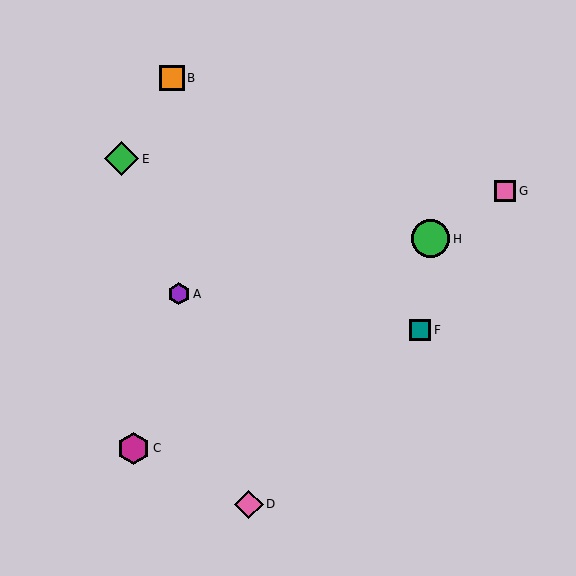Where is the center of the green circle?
The center of the green circle is at (431, 239).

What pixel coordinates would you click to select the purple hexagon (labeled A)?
Click at (179, 294) to select the purple hexagon A.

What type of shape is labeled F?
Shape F is a teal square.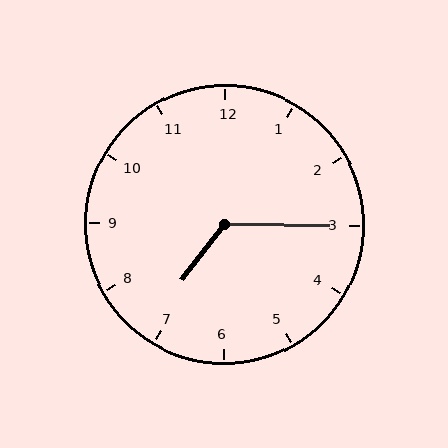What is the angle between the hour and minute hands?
Approximately 128 degrees.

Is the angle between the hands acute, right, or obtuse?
It is obtuse.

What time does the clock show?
7:15.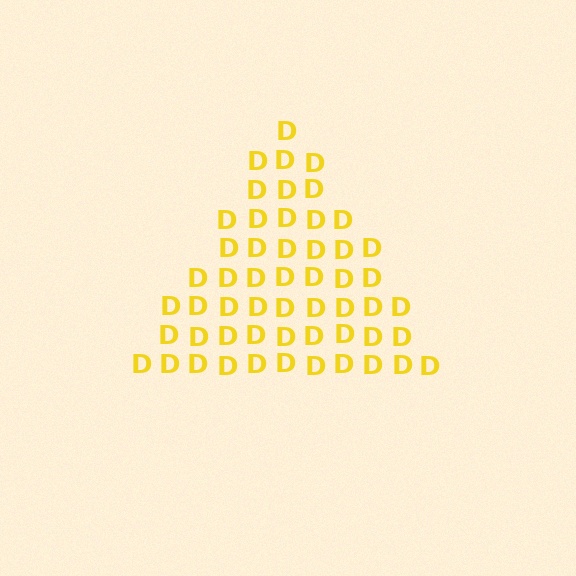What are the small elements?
The small elements are letter D's.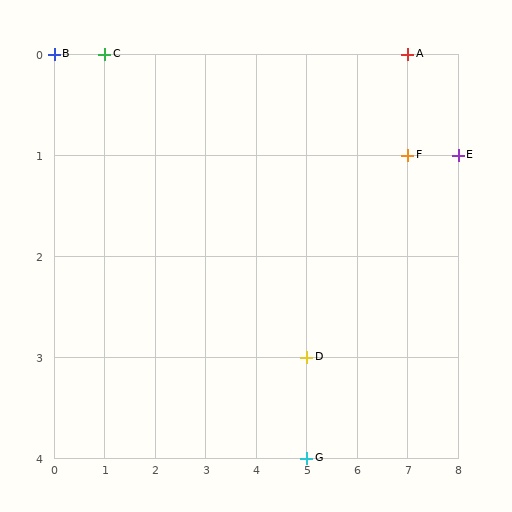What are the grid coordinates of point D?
Point D is at grid coordinates (5, 3).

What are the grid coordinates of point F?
Point F is at grid coordinates (7, 1).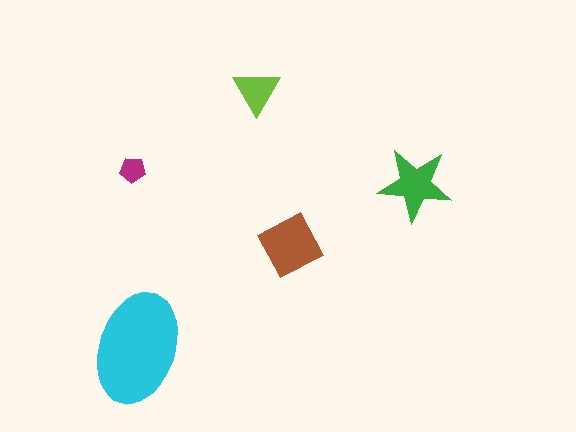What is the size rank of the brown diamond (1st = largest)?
2nd.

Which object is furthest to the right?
The green star is rightmost.